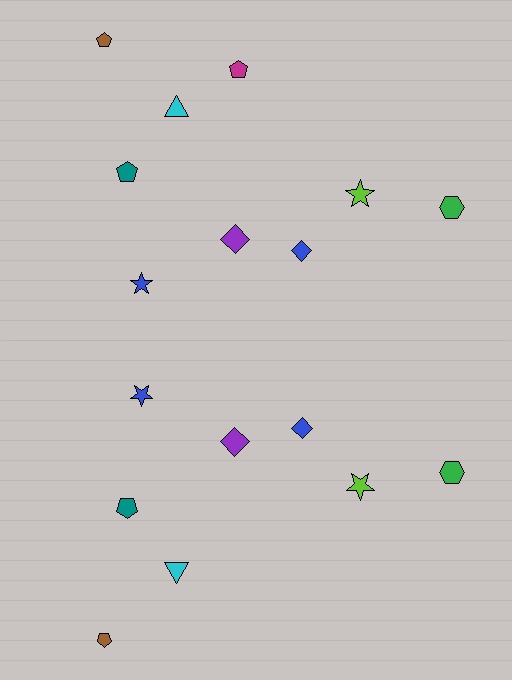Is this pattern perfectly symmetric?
No, the pattern is not perfectly symmetric. A magenta pentagon is missing from the bottom side.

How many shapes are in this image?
There are 17 shapes in this image.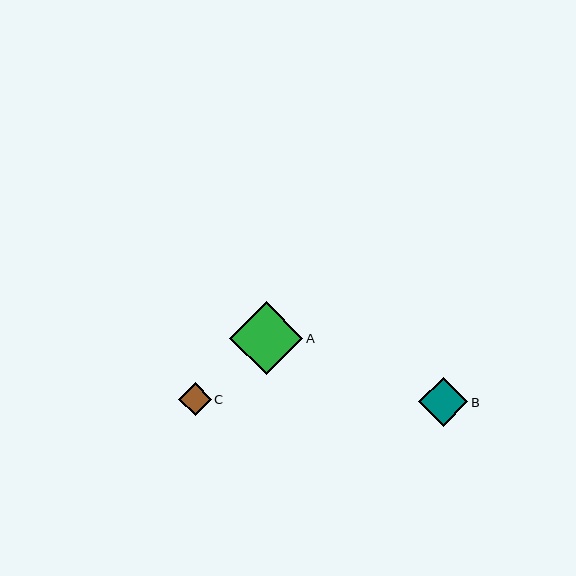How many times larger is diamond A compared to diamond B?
Diamond A is approximately 1.5 times the size of diamond B.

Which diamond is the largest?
Diamond A is the largest with a size of approximately 73 pixels.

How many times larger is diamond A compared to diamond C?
Diamond A is approximately 2.2 times the size of diamond C.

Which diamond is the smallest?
Diamond C is the smallest with a size of approximately 33 pixels.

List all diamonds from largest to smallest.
From largest to smallest: A, B, C.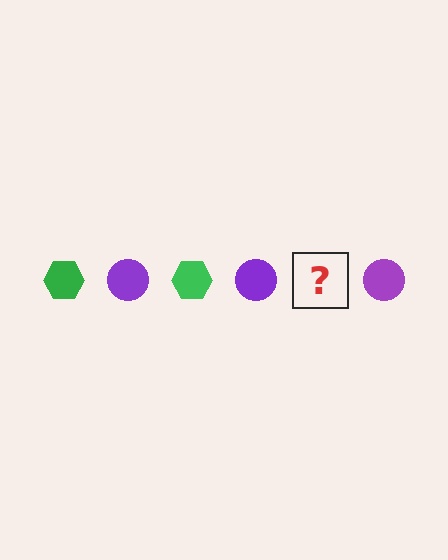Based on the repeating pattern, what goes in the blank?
The blank should be a green hexagon.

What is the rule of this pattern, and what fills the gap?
The rule is that the pattern alternates between green hexagon and purple circle. The gap should be filled with a green hexagon.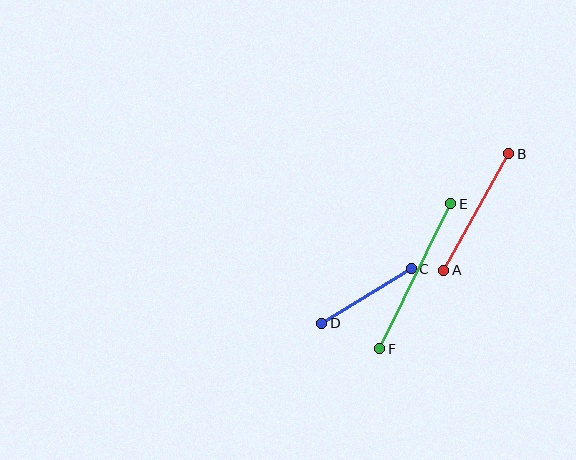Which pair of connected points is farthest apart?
Points E and F are farthest apart.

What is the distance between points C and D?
The distance is approximately 105 pixels.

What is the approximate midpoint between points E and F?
The midpoint is at approximately (415, 276) pixels.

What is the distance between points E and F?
The distance is approximately 161 pixels.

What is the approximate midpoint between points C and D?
The midpoint is at approximately (367, 296) pixels.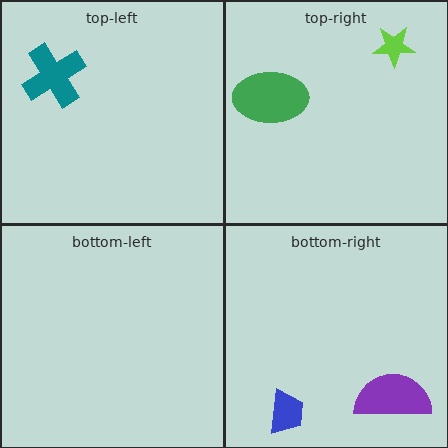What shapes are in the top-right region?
The green ellipse, the lime star.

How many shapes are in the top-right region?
2.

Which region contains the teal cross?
The top-left region.